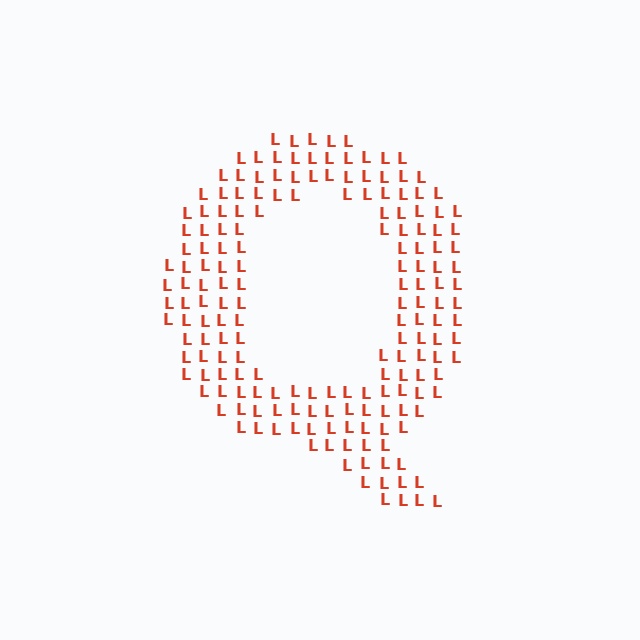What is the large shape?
The large shape is the letter Q.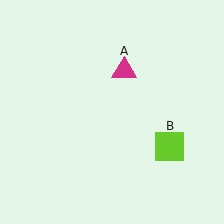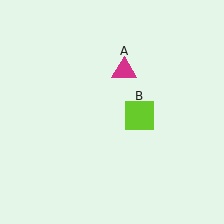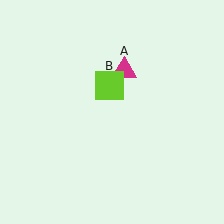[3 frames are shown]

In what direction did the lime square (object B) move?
The lime square (object B) moved up and to the left.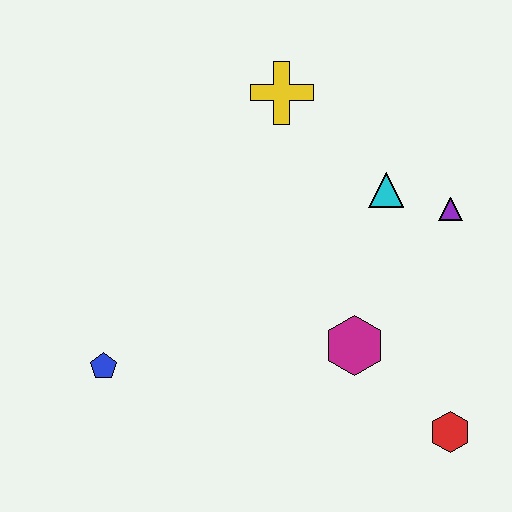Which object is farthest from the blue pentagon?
The purple triangle is farthest from the blue pentagon.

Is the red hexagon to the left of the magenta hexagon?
No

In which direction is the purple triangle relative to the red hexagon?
The purple triangle is above the red hexagon.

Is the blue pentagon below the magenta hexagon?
Yes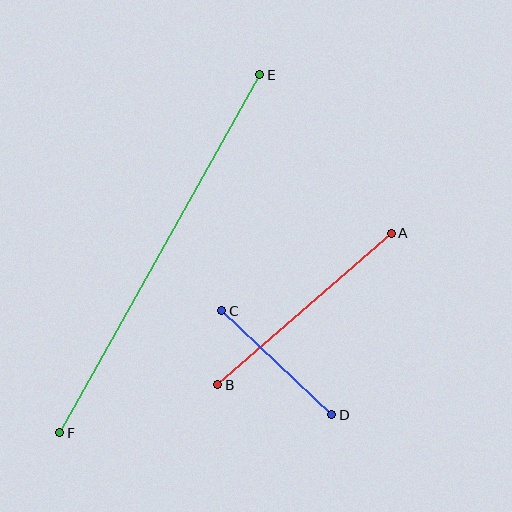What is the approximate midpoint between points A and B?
The midpoint is at approximately (305, 309) pixels.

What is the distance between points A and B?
The distance is approximately 231 pixels.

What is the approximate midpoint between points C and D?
The midpoint is at approximately (277, 363) pixels.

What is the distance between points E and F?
The distance is approximately 410 pixels.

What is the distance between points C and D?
The distance is approximately 152 pixels.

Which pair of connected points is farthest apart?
Points E and F are farthest apart.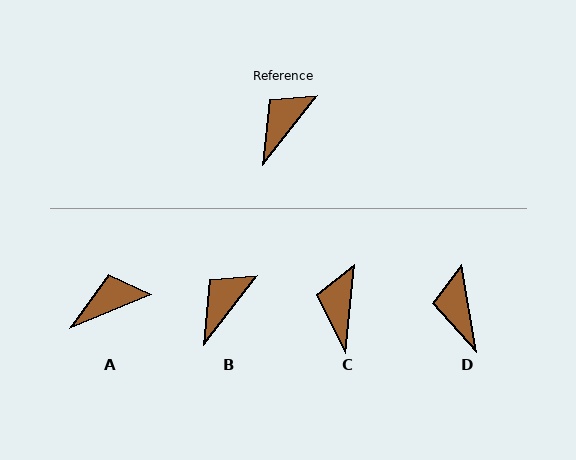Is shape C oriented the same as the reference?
No, it is off by about 32 degrees.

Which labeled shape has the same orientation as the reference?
B.